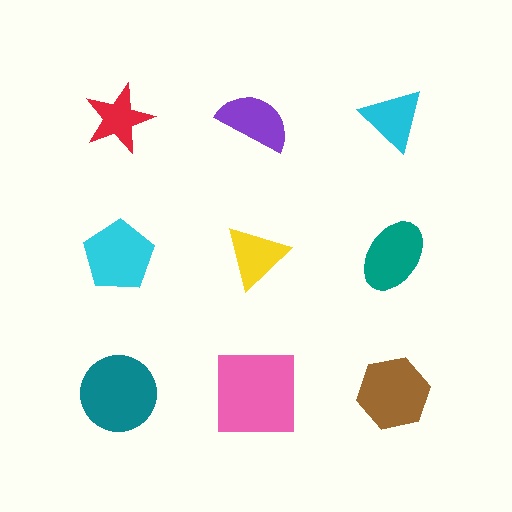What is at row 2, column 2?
A yellow triangle.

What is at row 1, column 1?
A red star.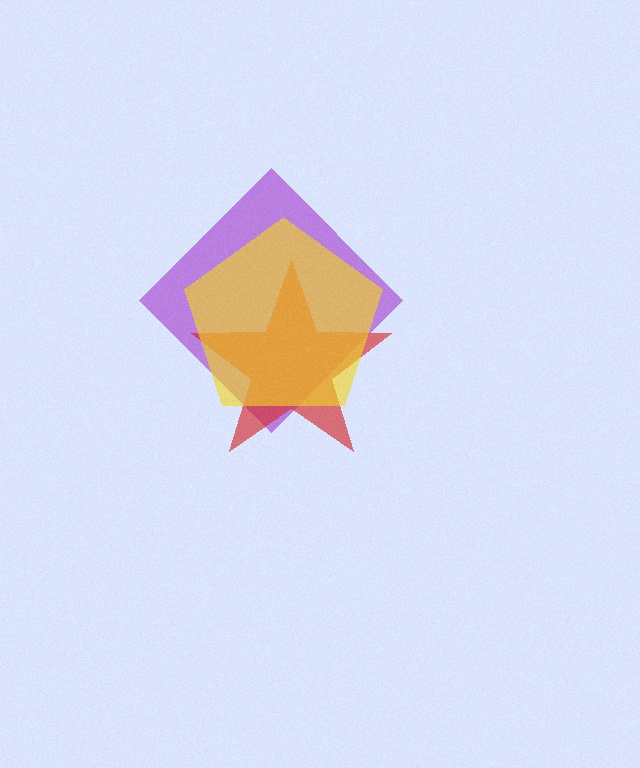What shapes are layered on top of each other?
The layered shapes are: a purple diamond, a red star, a yellow pentagon.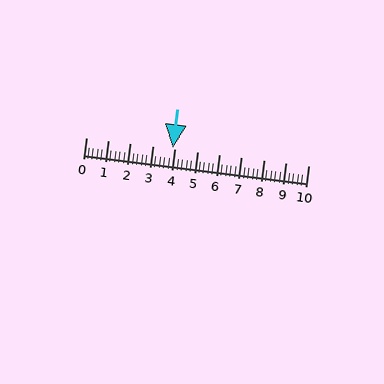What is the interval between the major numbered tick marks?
The major tick marks are spaced 1 units apart.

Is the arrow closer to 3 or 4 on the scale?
The arrow is closer to 4.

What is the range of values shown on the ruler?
The ruler shows values from 0 to 10.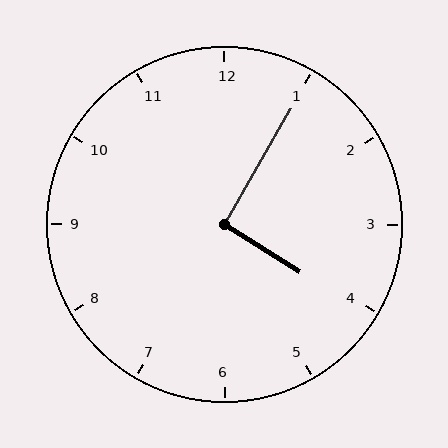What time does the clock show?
4:05.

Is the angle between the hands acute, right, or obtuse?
It is right.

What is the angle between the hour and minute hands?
Approximately 92 degrees.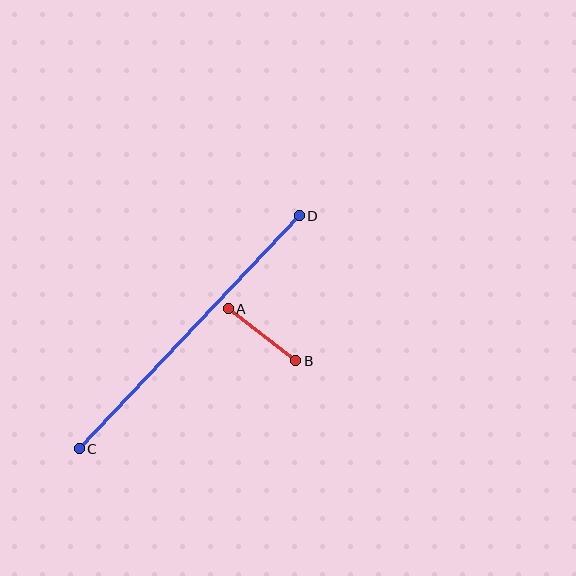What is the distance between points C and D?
The distance is approximately 321 pixels.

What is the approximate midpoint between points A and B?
The midpoint is at approximately (262, 335) pixels.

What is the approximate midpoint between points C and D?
The midpoint is at approximately (189, 332) pixels.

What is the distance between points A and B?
The distance is approximately 85 pixels.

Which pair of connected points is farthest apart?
Points C and D are farthest apart.